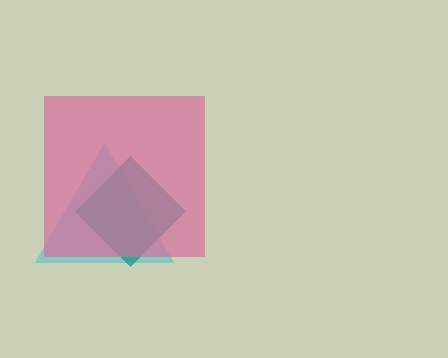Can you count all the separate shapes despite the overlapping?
Yes, there are 3 separate shapes.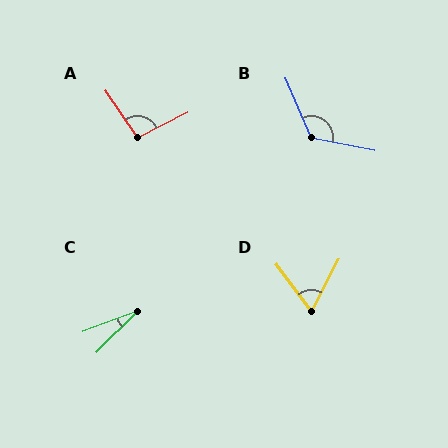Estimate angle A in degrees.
Approximately 98 degrees.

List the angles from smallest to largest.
C (25°), D (65°), A (98°), B (125°).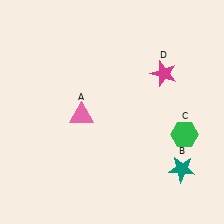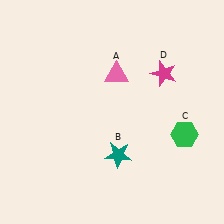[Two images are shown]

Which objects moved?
The objects that moved are: the pink triangle (A), the teal star (B).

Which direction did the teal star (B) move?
The teal star (B) moved left.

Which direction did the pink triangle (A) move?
The pink triangle (A) moved up.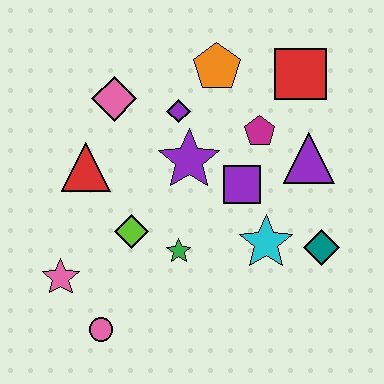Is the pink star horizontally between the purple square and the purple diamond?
No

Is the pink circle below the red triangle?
Yes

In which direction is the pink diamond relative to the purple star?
The pink diamond is to the left of the purple star.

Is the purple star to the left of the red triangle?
No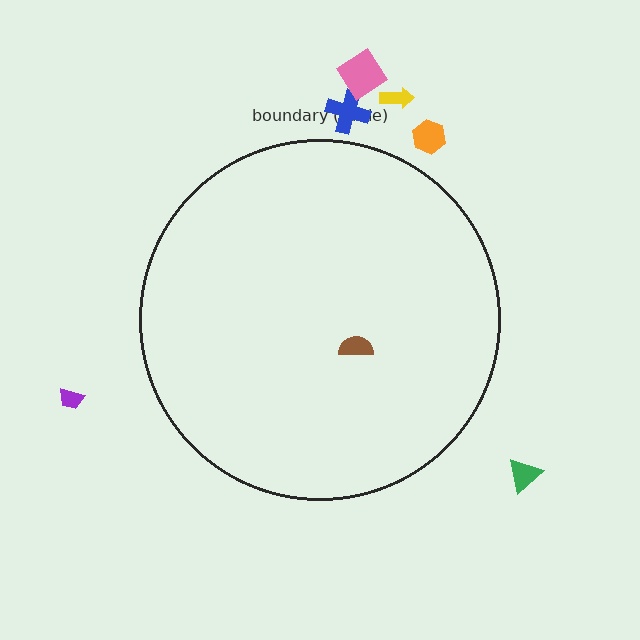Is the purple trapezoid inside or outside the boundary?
Outside.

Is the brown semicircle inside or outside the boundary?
Inside.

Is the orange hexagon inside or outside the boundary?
Outside.